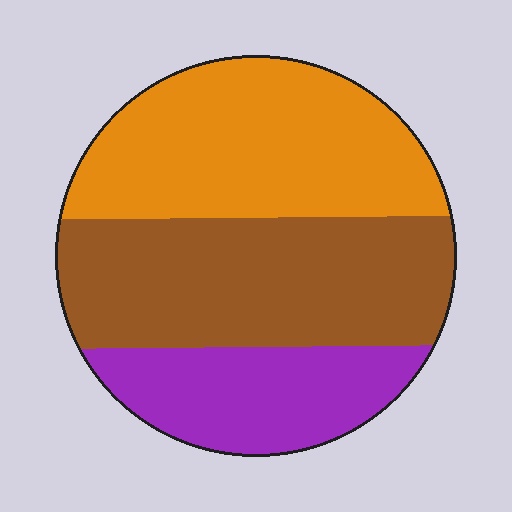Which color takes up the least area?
Purple, at roughly 20%.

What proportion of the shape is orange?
Orange takes up between a third and a half of the shape.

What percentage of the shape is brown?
Brown covers around 40% of the shape.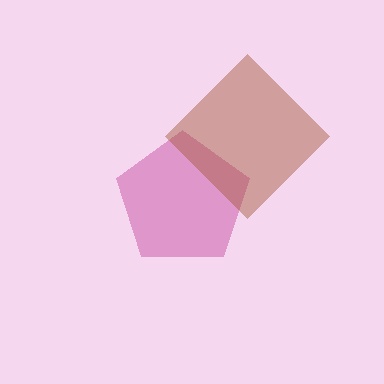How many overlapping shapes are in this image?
There are 2 overlapping shapes in the image.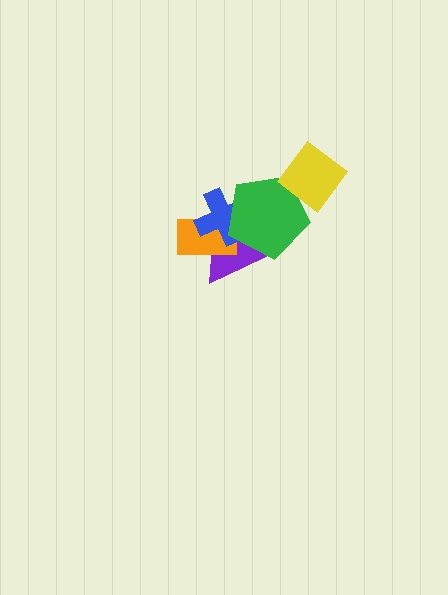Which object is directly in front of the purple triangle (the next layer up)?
The orange rectangle is directly in front of the purple triangle.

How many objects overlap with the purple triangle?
3 objects overlap with the purple triangle.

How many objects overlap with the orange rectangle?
3 objects overlap with the orange rectangle.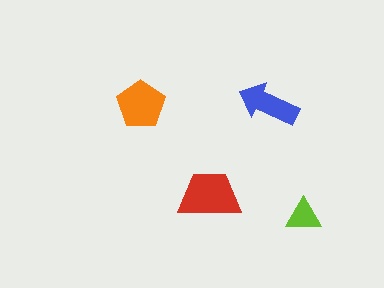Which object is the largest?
The red trapezoid.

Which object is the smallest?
The lime triangle.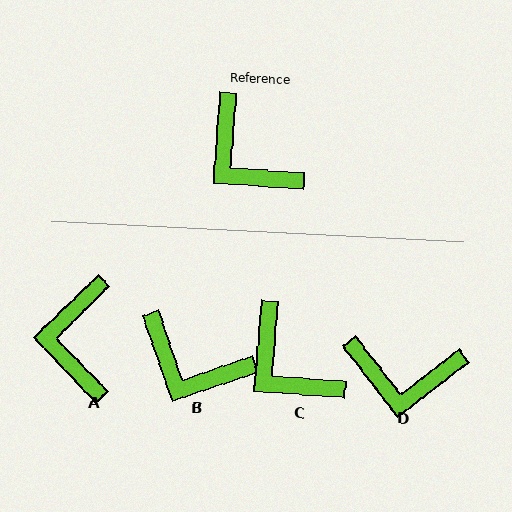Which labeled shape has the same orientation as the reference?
C.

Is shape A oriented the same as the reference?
No, it is off by about 42 degrees.